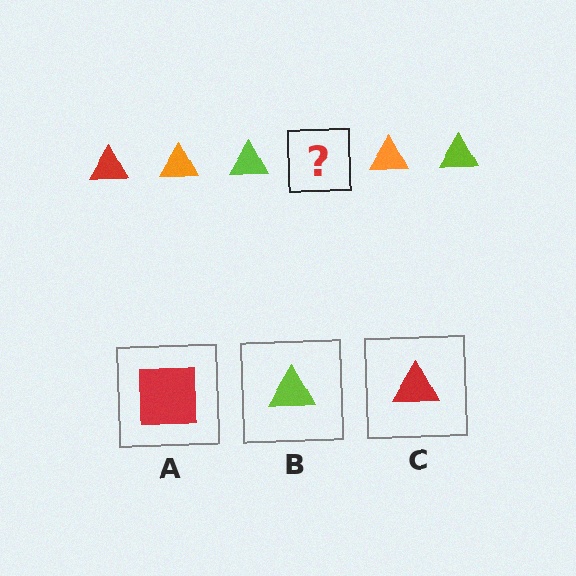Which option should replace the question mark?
Option C.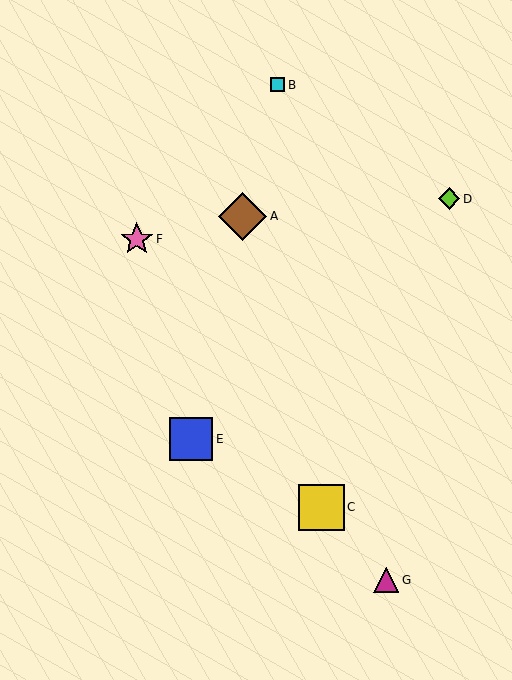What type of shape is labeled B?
Shape B is a cyan square.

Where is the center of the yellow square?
The center of the yellow square is at (322, 507).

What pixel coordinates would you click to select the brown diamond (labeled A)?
Click at (243, 216) to select the brown diamond A.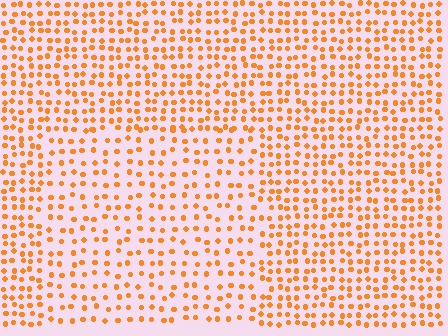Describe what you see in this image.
The image contains small orange elements arranged at two different densities. A rectangle-shaped region is visible where the elements are less densely packed than the surrounding area.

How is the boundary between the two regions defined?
The boundary is defined by a change in element density (approximately 1.6x ratio). All elements are the same color, size, and shape.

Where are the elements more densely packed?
The elements are more densely packed outside the rectangle boundary.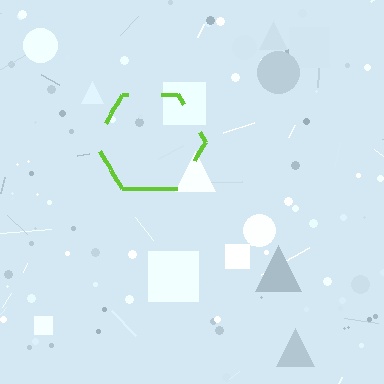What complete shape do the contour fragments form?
The contour fragments form a hexagon.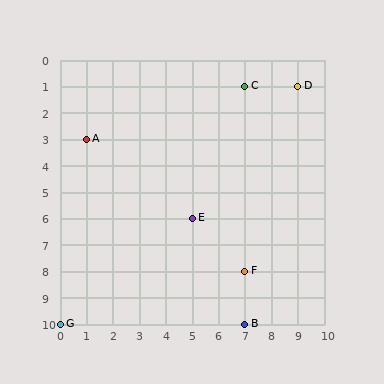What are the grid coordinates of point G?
Point G is at grid coordinates (0, 10).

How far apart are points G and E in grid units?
Points G and E are 5 columns and 4 rows apart (about 6.4 grid units diagonally).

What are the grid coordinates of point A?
Point A is at grid coordinates (1, 3).